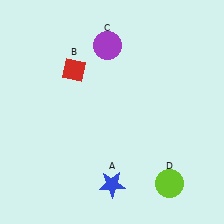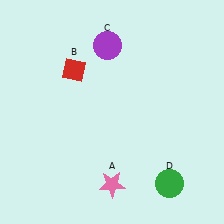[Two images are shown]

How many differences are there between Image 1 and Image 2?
There are 2 differences between the two images.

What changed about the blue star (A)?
In Image 1, A is blue. In Image 2, it changed to pink.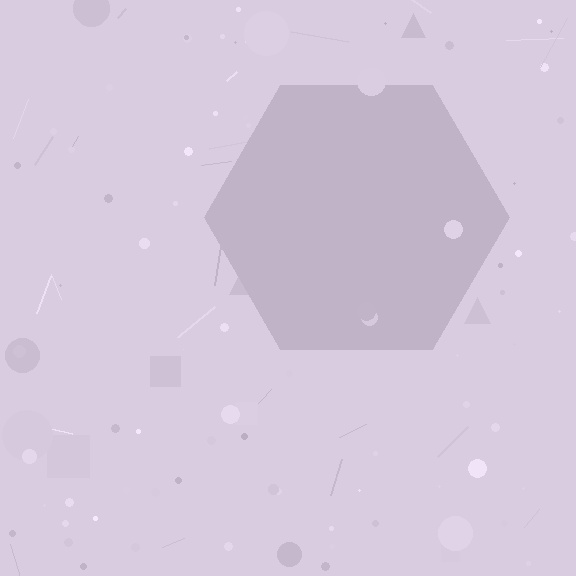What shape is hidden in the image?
A hexagon is hidden in the image.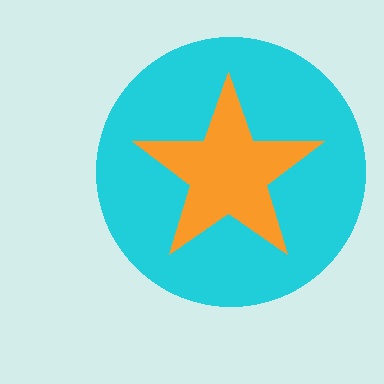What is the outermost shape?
The cyan circle.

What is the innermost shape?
The orange star.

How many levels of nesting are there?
2.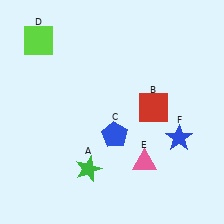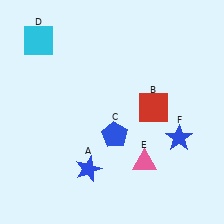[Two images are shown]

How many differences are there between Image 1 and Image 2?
There are 2 differences between the two images.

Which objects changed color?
A changed from green to blue. D changed from lime to cyan.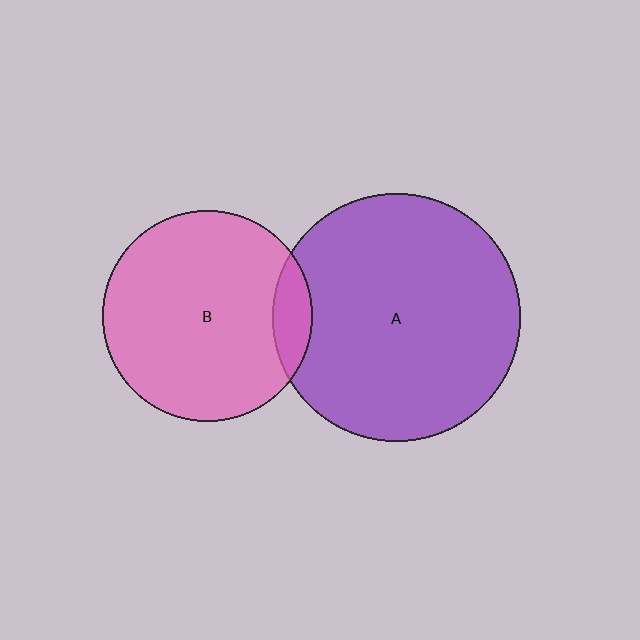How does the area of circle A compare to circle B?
Approximately 1.4 times.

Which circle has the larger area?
Circle A (purple).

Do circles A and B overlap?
Yes.